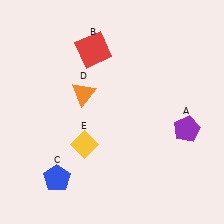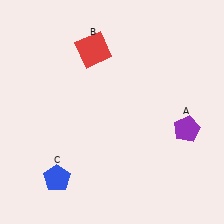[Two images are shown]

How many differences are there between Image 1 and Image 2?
There are 2 differences between the two images.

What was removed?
The orange triangle (D), the yellow diamond (E) were removed in Image 2.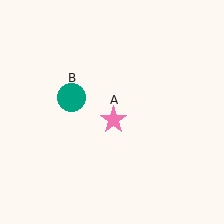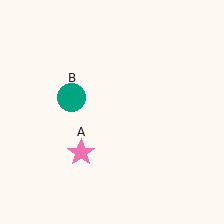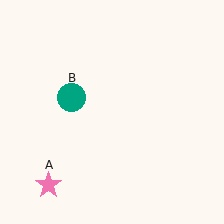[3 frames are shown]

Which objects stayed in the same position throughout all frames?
Teal circle (object B) remained stationary.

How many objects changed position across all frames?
1 object changed position: pink star (object A).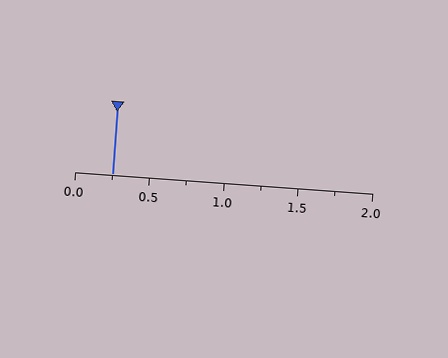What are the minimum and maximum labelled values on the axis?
The axis runs from 0.0 to 2.0.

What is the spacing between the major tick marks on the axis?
The major ticks are spaced 0.5 apart.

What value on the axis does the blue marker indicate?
The marker indicates approximately 0.25.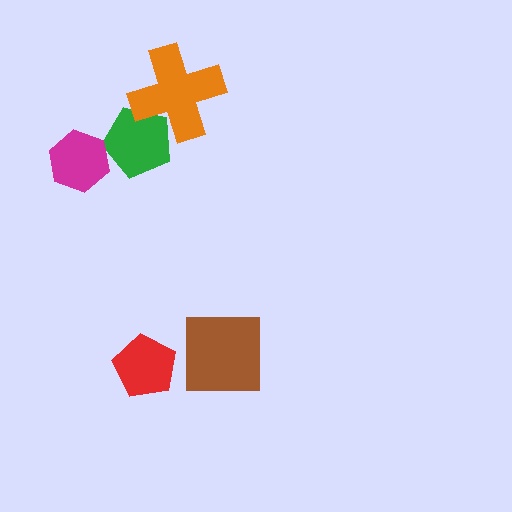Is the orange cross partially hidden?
No, no other shape covers it.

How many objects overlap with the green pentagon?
2 objects overlap with the green pentagon.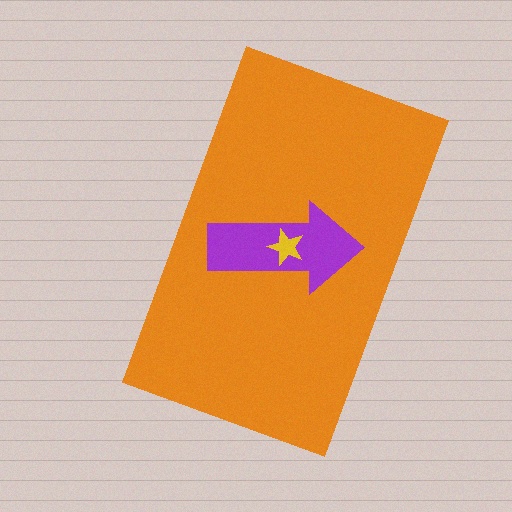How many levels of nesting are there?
3.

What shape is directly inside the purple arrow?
The yellow star.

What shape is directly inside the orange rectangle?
The purple arrow.